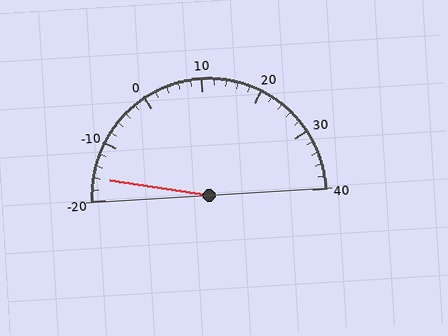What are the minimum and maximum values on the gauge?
The gauge ranges from -20 to 40.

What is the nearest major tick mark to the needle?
The nearest major tick mark is -20.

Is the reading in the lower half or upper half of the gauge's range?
The reading is in the lower half of the range (-20 to 40).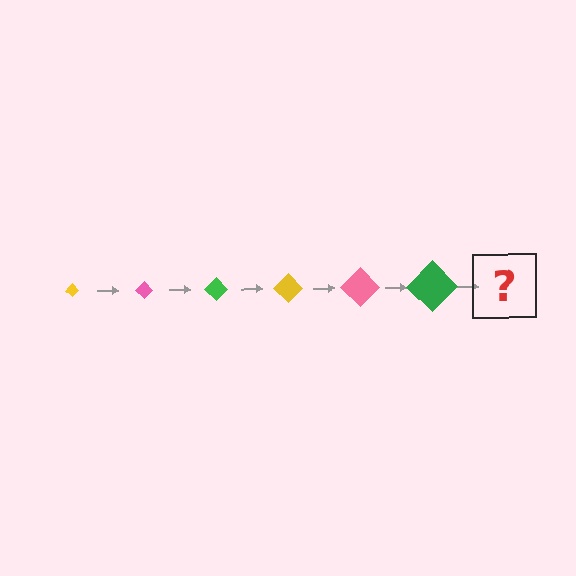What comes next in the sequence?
The next element should be a yellow diamond, larger than the previous one.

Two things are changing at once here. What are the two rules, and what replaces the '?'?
The two rules are that the diamond grows larger each step and the color cycles through yellow, pink, and green. The '?' should be a yellow diamond, larger than the previous one.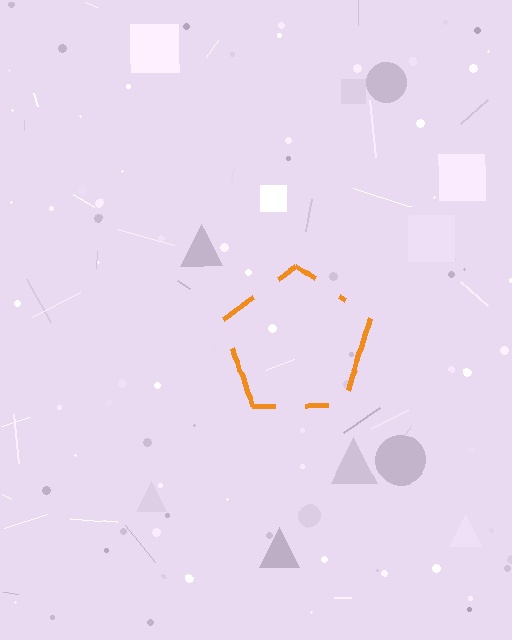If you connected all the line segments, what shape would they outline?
They would outline a pentagon.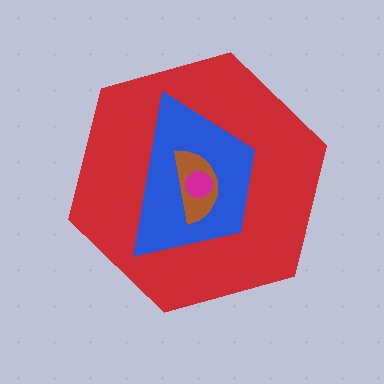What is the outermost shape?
The red hexagon.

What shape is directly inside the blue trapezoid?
The brown semicircle.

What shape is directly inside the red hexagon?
The blue trapezoid.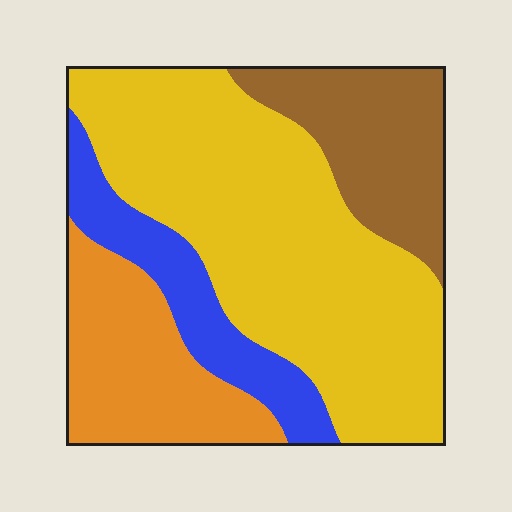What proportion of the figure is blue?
Blue covers about 15% of the figure.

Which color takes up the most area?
Yellow, at roughly 50%.